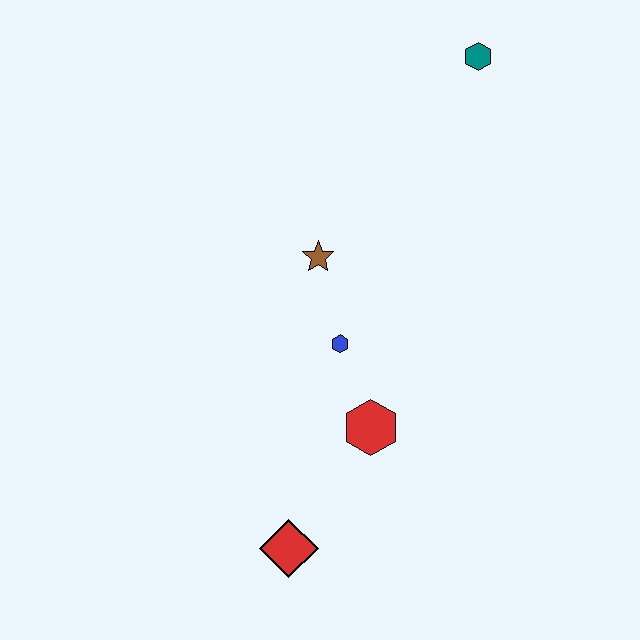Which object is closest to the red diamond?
The red hexagon is closest to the red diamond.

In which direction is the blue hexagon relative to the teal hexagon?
The blue hexagon is below the teal hexagon.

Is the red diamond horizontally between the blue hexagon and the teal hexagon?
No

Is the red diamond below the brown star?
Yes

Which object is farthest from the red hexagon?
The teal hexagon is farthest from the red hexagon.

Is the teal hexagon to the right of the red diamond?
Yes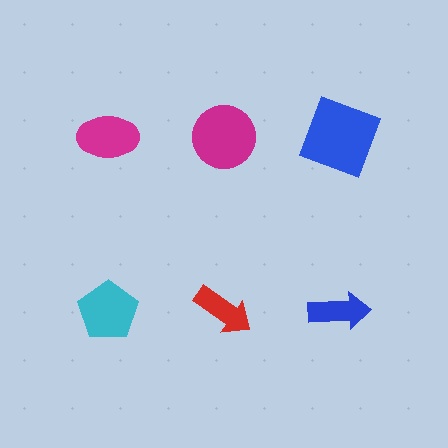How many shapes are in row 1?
3 shapes.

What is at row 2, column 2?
A red arrow.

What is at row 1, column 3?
A blue square.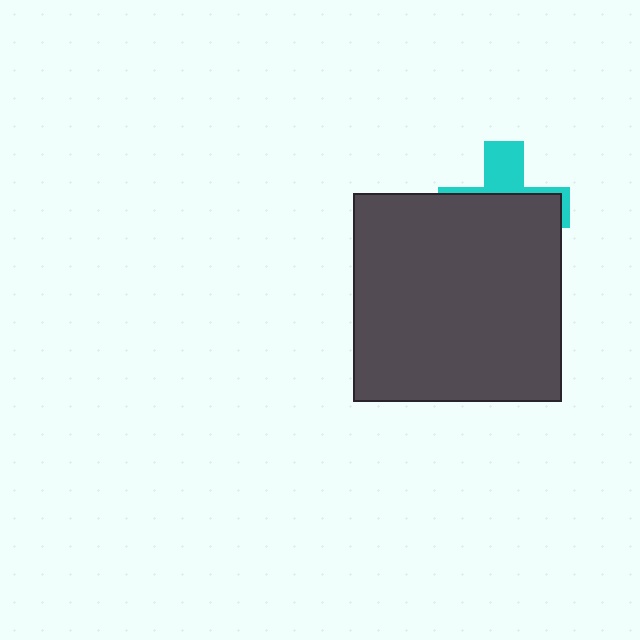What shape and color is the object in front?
The object in front is a dark gray square.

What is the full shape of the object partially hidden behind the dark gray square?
The partially hidden object is a cyan cross.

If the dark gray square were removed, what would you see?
You would see the complete cyan cross.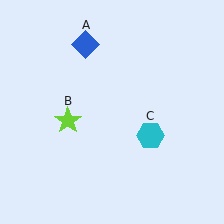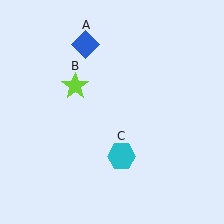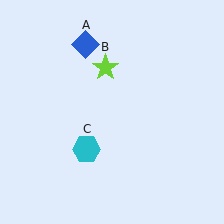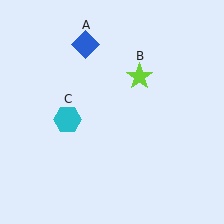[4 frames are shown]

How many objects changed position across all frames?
2 objects changed position: lime star (object B), cyan hexagon (object C).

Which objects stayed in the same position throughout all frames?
Blue diamond (object A) remained stationary.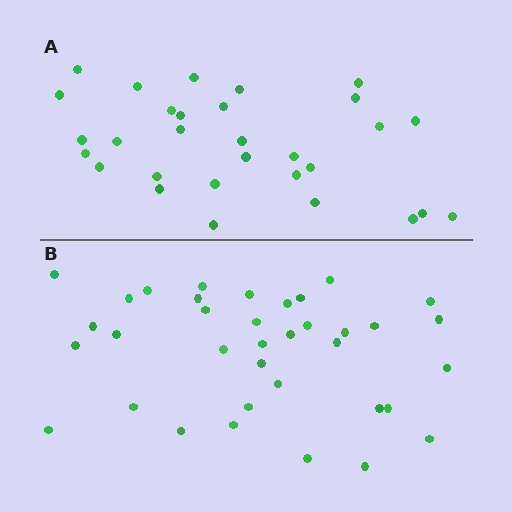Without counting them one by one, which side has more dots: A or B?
Region B (the bottom region) has more dots.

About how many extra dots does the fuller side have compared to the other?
Region B has about 6 more dots than region A.